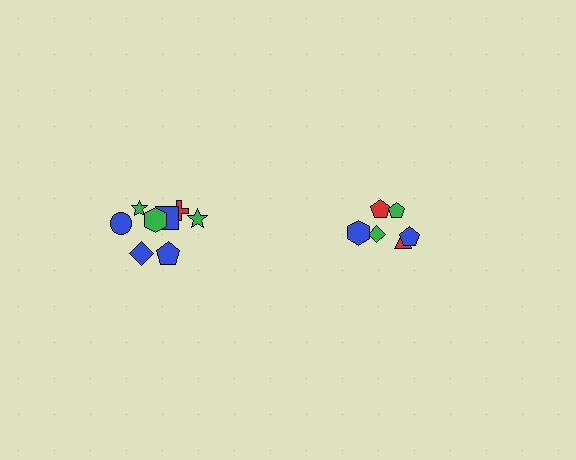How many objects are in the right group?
There are 6 objects.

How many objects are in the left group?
There are 8 objects.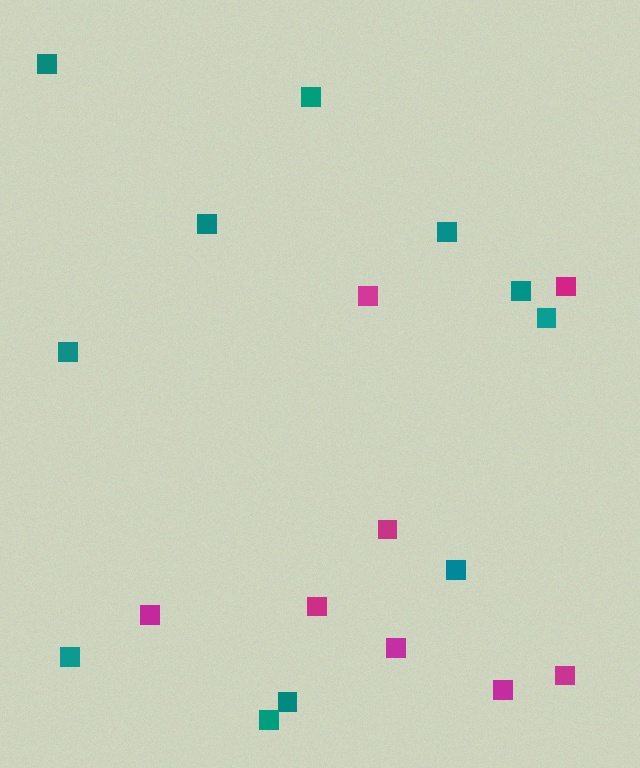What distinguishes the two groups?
There are 2 groups: one group of magenta squares (8) and one group of teal squares (11).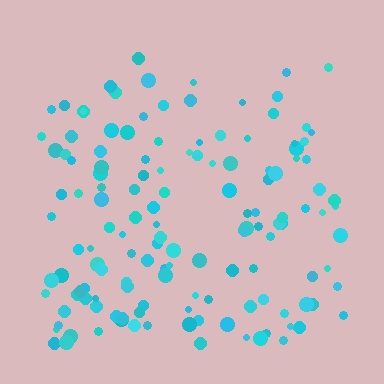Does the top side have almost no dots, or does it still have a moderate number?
Still a moderate number, just noticeably fewer than the bottom.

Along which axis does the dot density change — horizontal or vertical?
Vertical.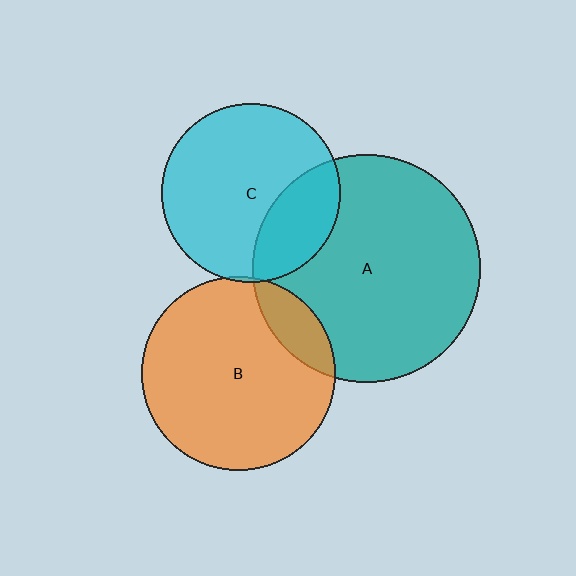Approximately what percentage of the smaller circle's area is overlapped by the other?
Approximately 5%.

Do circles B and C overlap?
Yes.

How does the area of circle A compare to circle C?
Approximately 1.6 times.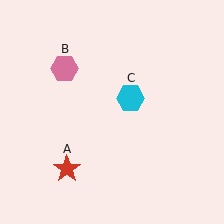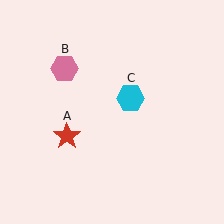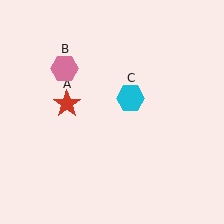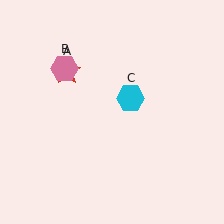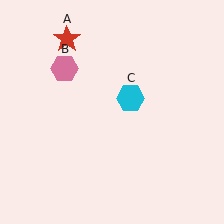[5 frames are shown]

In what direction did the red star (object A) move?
The red star (object A) moved up.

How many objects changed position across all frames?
1 object changed position: red star (object A).